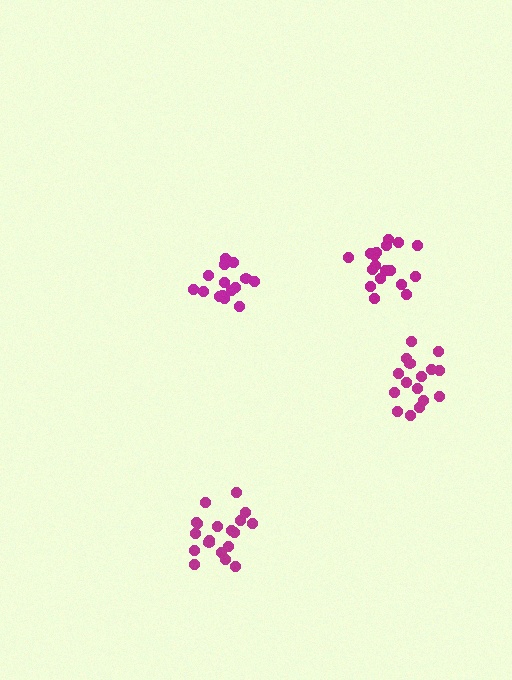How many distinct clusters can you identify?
There are 4 distinct clusters.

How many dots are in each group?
Group 1: 15 dots, Group 2: 18 dots, Group 3: 19 dots, Group 4: 16 dots (68 total).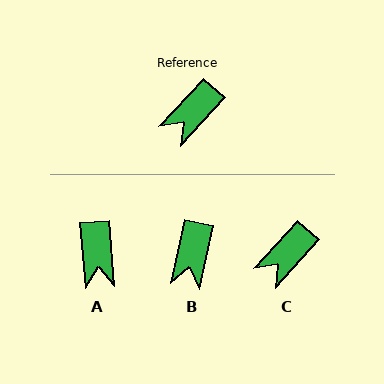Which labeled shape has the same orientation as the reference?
C.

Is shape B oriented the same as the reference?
No, it is off by about 30 degrees.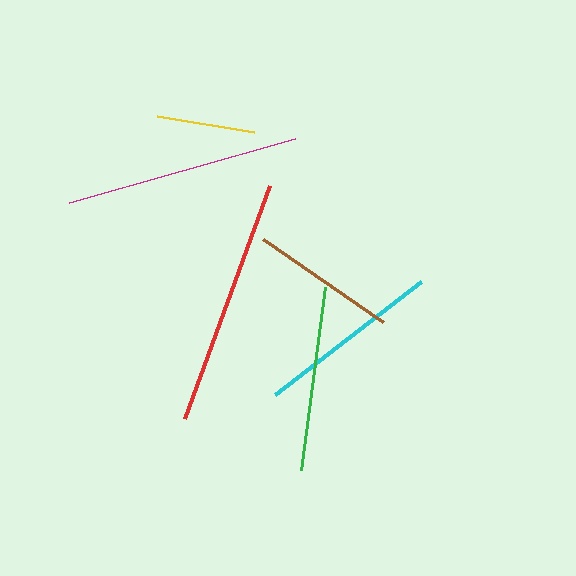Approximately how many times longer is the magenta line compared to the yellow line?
The magenta line is approximately 2.4 times the length of the yellow line.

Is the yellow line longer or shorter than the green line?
The green line is longer than the yellow line.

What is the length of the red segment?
The red segment is approximately 248 pixels long.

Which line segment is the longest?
The red line is the longest at approximately 248 pixels.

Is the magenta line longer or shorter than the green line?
The magenta line is longer than the green line.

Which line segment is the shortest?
The yellow line is the shortest at approximately 98 pixels.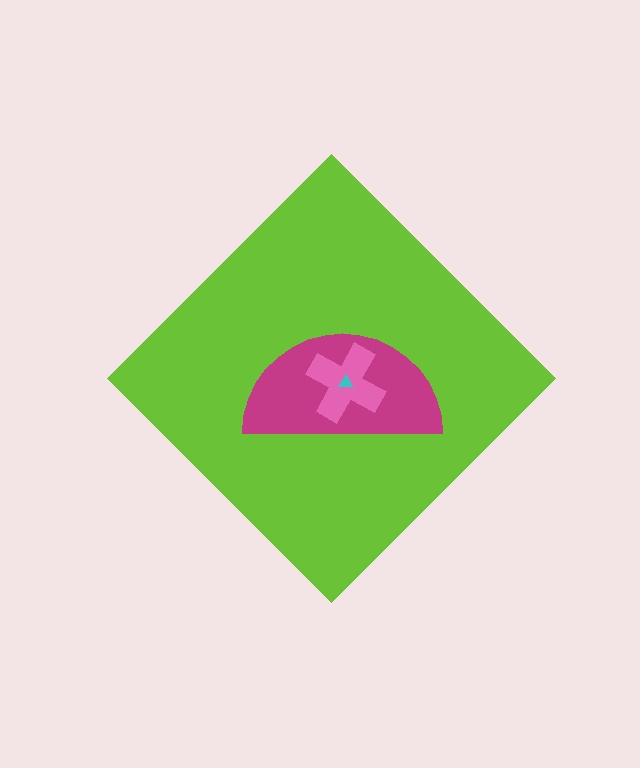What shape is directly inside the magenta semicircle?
The pink cross.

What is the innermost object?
The cyan triangle.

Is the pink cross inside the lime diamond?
Yes.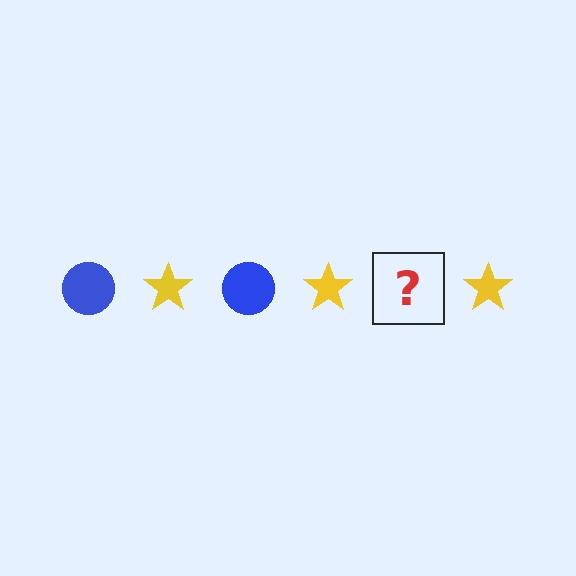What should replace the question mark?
The question mark should be replaced with a blue circle.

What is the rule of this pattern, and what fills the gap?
The rule is that the pattern alternates between blue circle and yellow star. The gap should be filled with a blue circle.